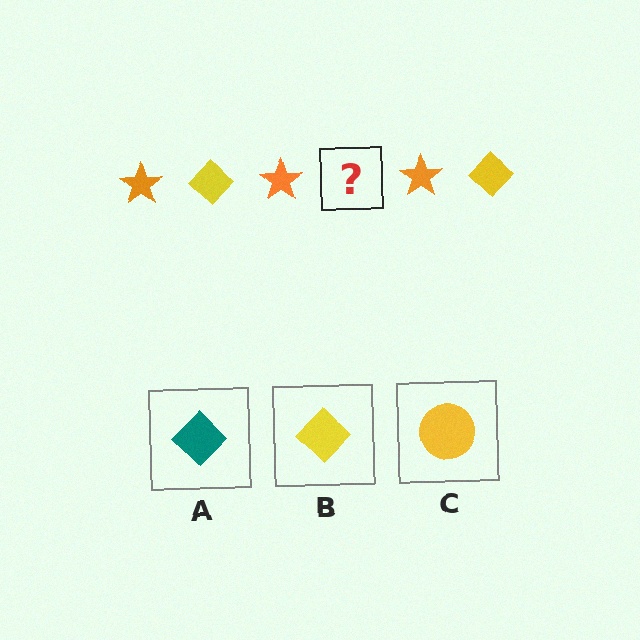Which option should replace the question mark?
Option B.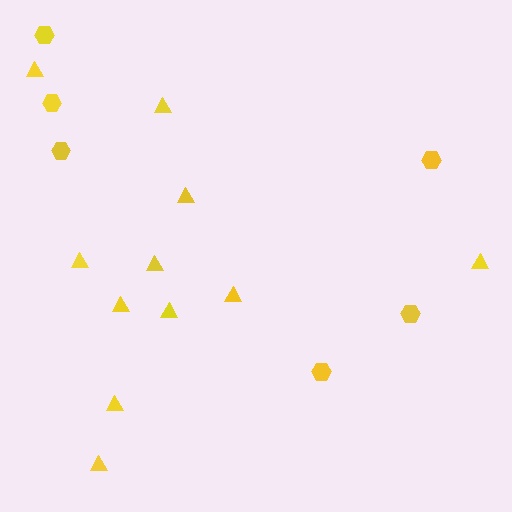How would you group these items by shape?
There are 2 groups: one group of hexagons (6) and one group of triangles (11).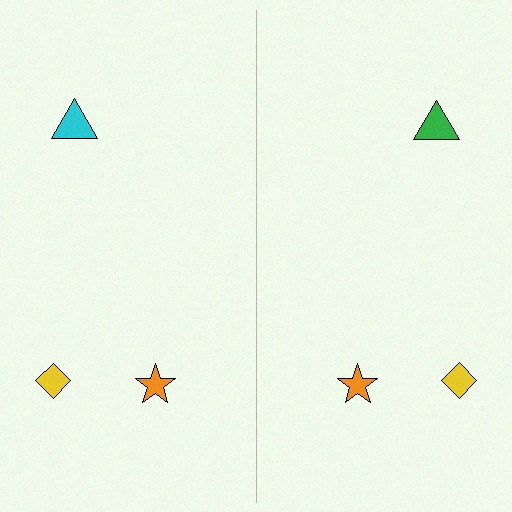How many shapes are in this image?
There are 6 shapes in this image.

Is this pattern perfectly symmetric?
No, the pattern is not perfectly symmetric. The green triangle on the right side breaks the symmetry — its mirror counterpart is cyan.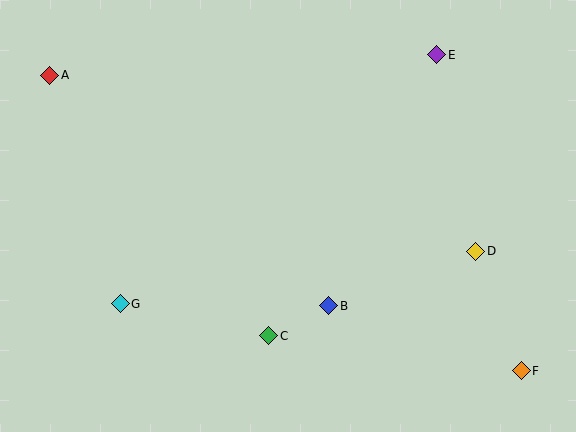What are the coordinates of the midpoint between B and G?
The midpoint between B and G is at (224, 305).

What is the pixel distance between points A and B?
The distance between A and B is 362 pixels.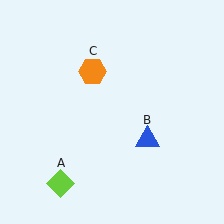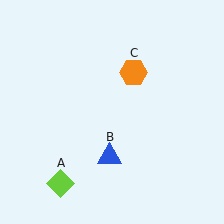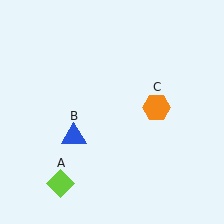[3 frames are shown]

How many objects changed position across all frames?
2 objects changed position: blue triangle (object B), orange hexagon (object C).